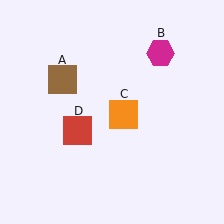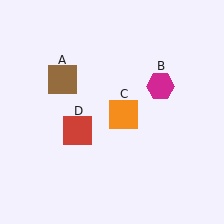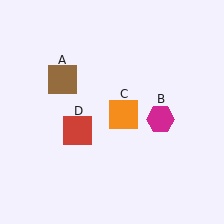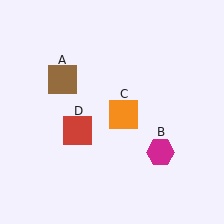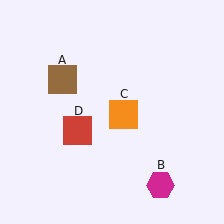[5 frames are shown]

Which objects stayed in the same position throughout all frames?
Brown square (object A) and orange square (object C) and red square (object D) remained stationary.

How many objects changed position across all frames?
1 object changed position: magenta hexagon (object B).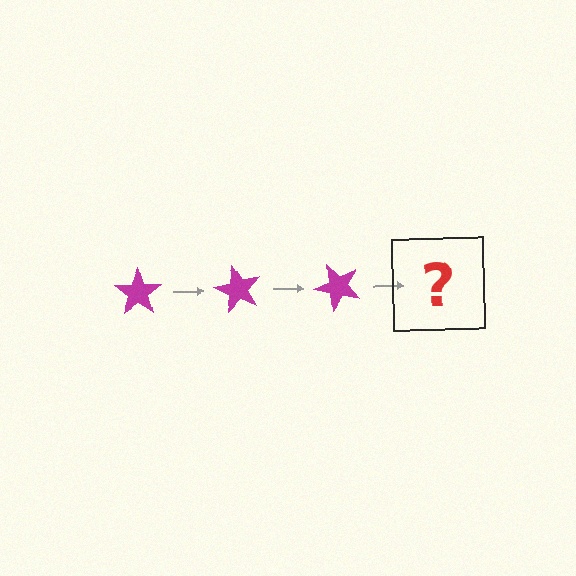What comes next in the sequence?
The next element should be a magenta star rotated 180 degrees.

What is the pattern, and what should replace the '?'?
The pattern is that the star rotates 60 degrees each step. The '?' should be a magenta star rotated 180 degrees.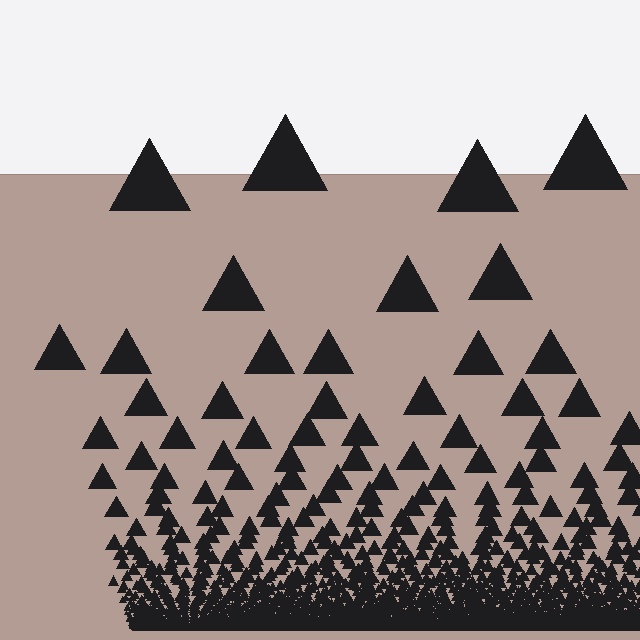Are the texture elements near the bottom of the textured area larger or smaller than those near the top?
Smaller. The gradient is inverted — elements near the bottom are smaller and denser.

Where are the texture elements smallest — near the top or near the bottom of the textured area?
Near the bottom.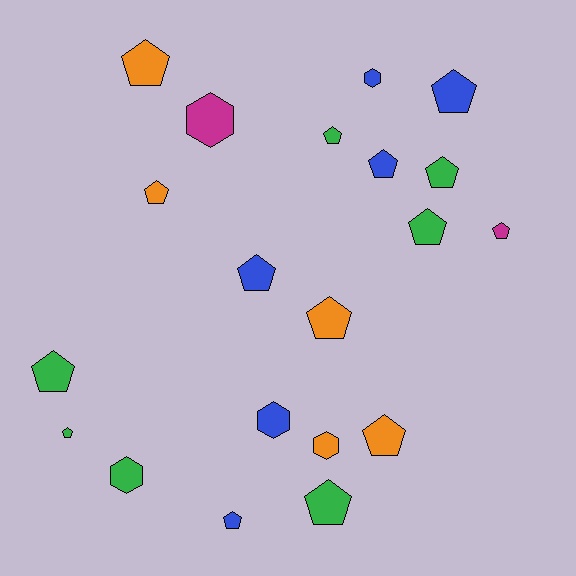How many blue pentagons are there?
There are 4 blue pentagons.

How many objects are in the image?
There are 20 objects.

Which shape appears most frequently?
Pentagon, with 15 objects.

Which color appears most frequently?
Green, with 7 objects.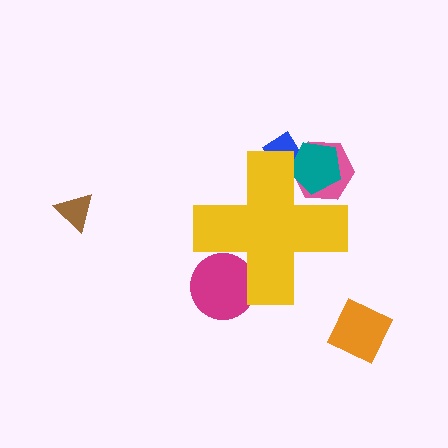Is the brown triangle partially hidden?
No, the brown triangle is fully visible.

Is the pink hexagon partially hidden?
Yes, the pink hexagon is partially hidden behind the yellow cross.